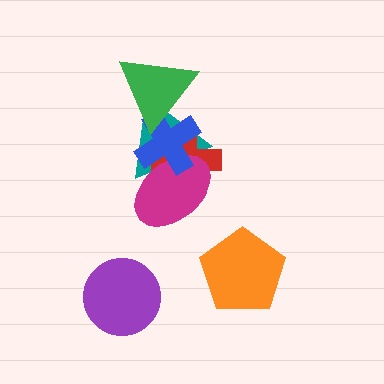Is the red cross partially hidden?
Yes, it is partially covered by another shape.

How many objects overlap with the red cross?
3 objects overlap with the red cross.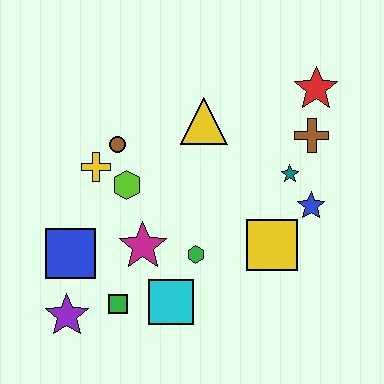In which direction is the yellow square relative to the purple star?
The yellow square is to the right of the purple star.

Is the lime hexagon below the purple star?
No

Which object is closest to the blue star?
The teal star is closest to the blue star.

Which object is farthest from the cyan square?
The red star is farthest from the cyan square.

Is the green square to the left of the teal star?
Yes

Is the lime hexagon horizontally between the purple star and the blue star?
Yes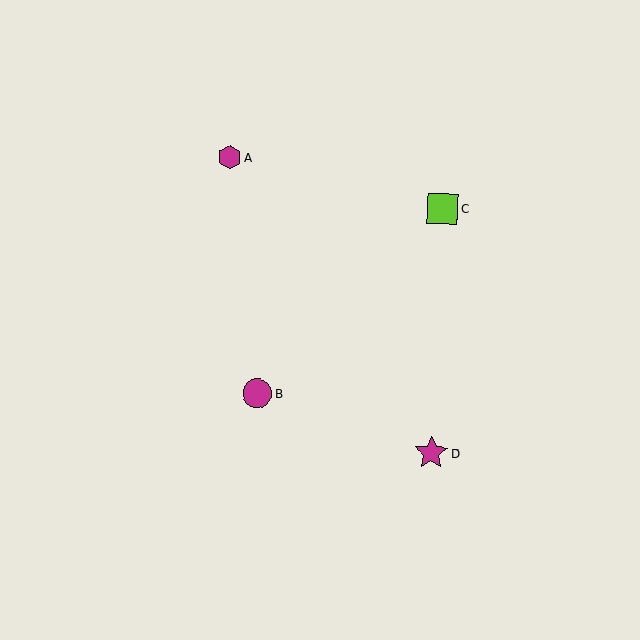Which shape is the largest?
The magenta star (labeled D) is the largest.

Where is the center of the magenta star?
The center of the magenta star is at (431, 453).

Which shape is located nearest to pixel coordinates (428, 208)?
The lime square (labeled C) at (443, 208) is nearest to that location.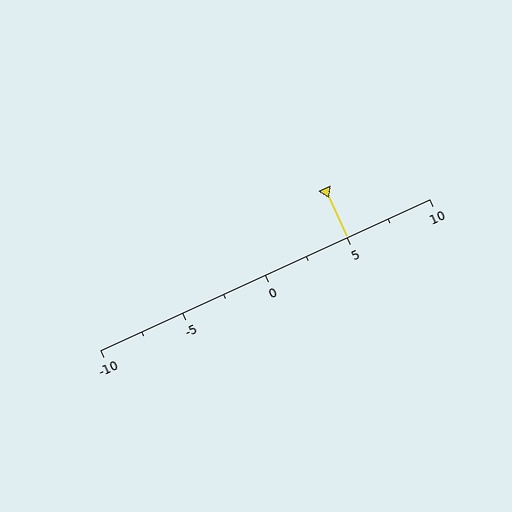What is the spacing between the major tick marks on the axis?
The major ticks are spaced 5 apart.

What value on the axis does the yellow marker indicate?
The marker indicates approximately 5.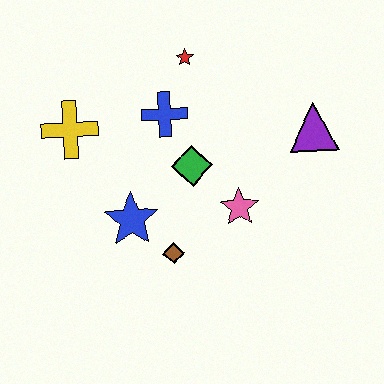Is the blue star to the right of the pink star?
No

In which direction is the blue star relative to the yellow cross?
The blue star is below the yellow cross.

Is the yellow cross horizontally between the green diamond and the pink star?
No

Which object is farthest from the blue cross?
The purple triangle is farthest from the blue cross.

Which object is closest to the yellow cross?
The blue cross is closest to the yellow cross.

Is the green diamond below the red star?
Yes